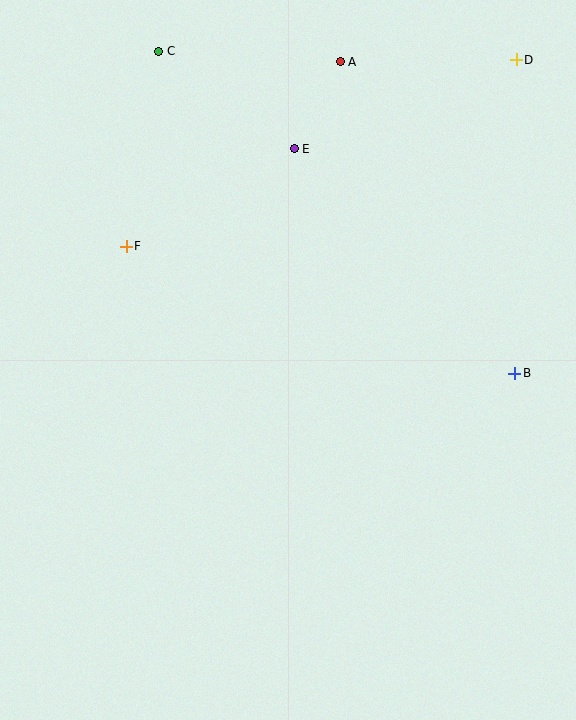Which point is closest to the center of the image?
Point F at (126, 246) is closest to the center.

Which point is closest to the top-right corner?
Point D is closest to the top-right corner.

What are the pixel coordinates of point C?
Point C is at (159, 51).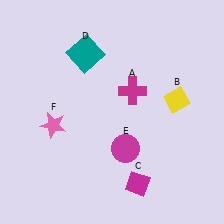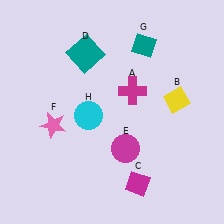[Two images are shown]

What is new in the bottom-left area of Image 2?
A cyan circle (H) was added in the bottom-left area of Image 2.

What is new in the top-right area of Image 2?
A teal diamond (G) was added in the top-right area of Image 2.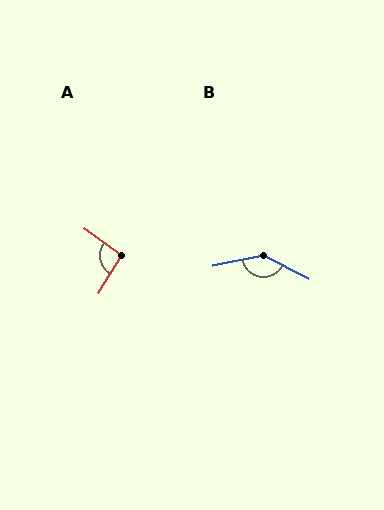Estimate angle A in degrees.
Approximately 94 degrees.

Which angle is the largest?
B, at approximately 141 degrees.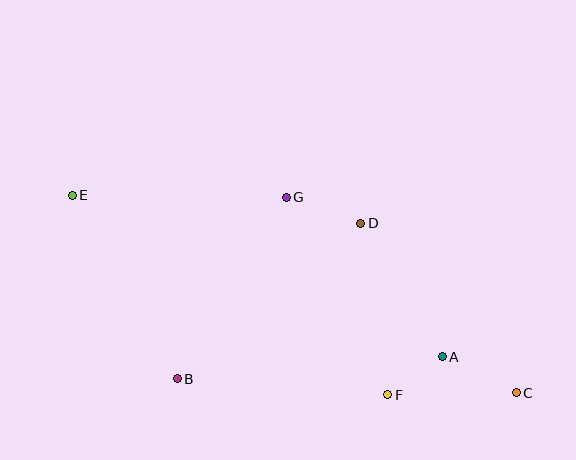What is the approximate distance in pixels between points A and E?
The distance between A and E is approximately 404 pixels.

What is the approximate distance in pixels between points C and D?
The distance between C and D is approximately 230 pixels.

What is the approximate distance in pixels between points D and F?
The distance between D and F is approximately 174 pixels.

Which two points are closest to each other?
Points A and F are closest to each other.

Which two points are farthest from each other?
Points C and E are farthest from each other.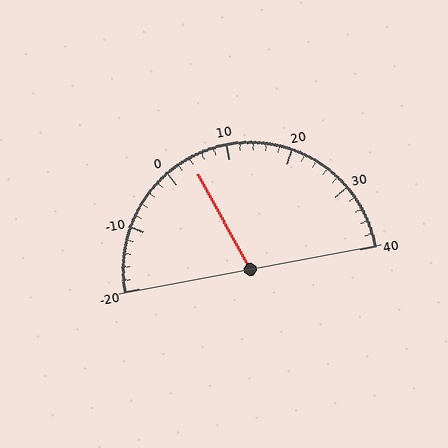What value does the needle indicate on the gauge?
The needle indicates approximately 4.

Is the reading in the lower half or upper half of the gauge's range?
The reading is in the lower half of the range (-20 to 40).